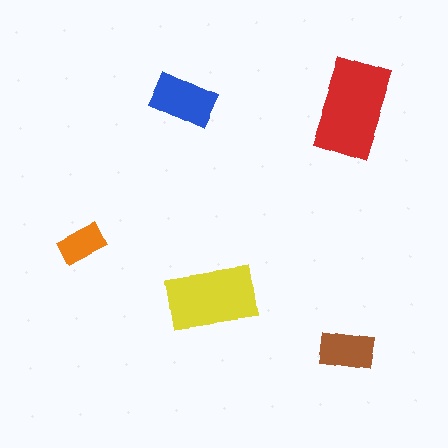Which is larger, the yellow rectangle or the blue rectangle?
The yellow one.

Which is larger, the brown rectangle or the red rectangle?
The red one.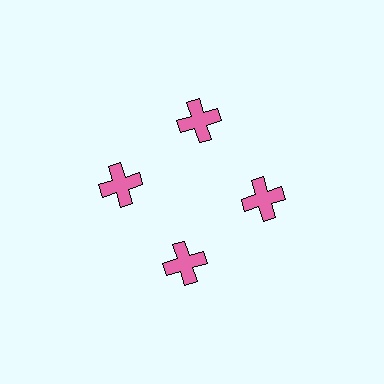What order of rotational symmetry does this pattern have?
This pattern has 4-fold rotational symmetry.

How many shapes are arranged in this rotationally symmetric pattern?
There are 4 shapes, arranged in 4 groups of 1.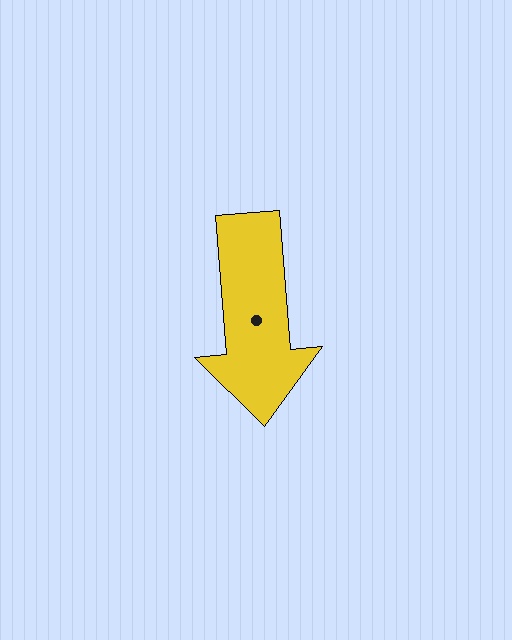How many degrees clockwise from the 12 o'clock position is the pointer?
Approximately 175 degrees.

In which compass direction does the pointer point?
South.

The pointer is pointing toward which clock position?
Roughly 6 o'clock.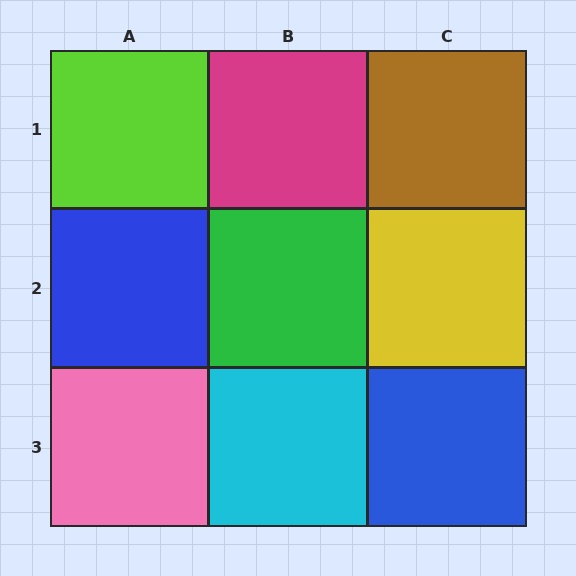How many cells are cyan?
1 cell is cyan.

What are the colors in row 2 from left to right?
Blue, green, yellow.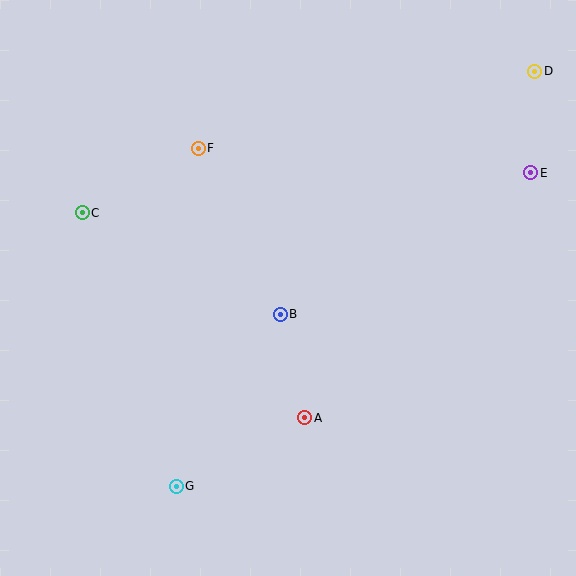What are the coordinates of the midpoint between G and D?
The midpoint between G and D is at (355, 279).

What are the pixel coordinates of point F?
Point F is at (198, 148).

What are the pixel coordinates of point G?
Point G is at (176, 486).